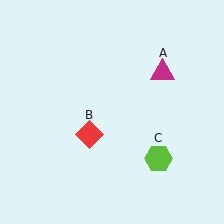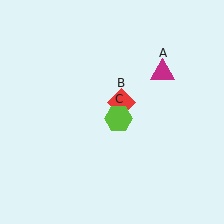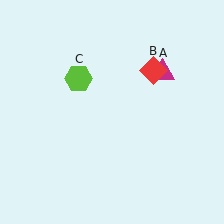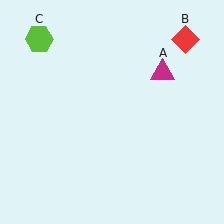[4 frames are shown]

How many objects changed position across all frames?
2 objects changed position: red diamond (object B), lime hexagon (object C).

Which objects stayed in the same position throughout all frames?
Magenta triangle (object A) remained stationary.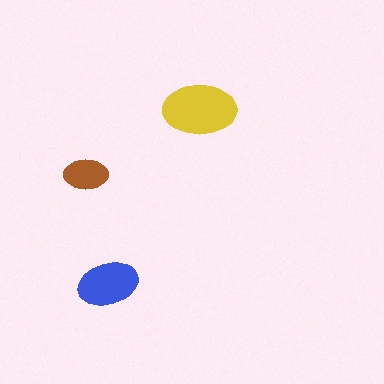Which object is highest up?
The yellow ellipse is topmost.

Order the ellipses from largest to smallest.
the yellow one, the blue one, the brown one.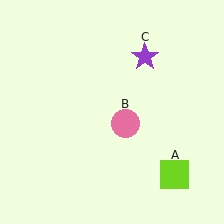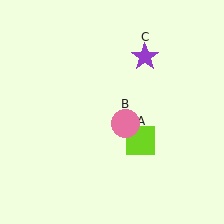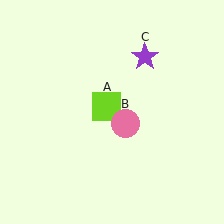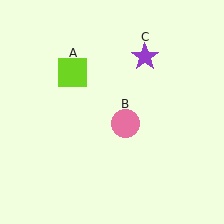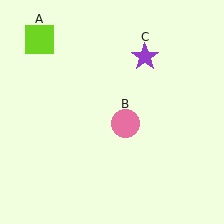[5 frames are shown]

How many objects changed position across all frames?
1 object changed position: lime square (object A).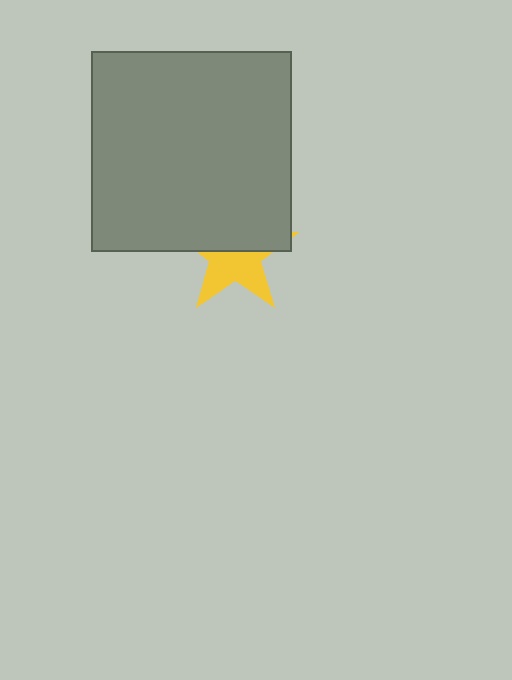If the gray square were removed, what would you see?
You would see the complete yellow star.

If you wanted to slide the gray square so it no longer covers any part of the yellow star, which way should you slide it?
Slide it up — that is the most direct way to separate the two shapes.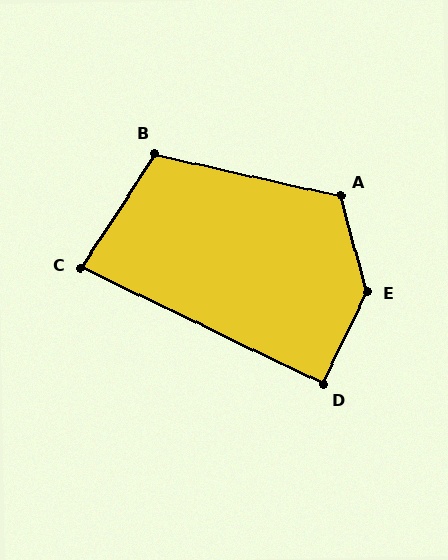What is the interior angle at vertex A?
Approximately 118 degrees (obtuse).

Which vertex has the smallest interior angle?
C, at approximately 83 degrees.